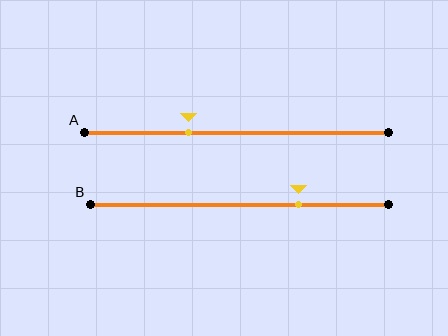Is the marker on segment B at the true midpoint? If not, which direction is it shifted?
No, the marker on segment B is shifted to the right by about 20% of the segment length.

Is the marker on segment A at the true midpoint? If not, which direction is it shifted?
No, the marker on segment A is shifted to the left by about 16% of the segment length.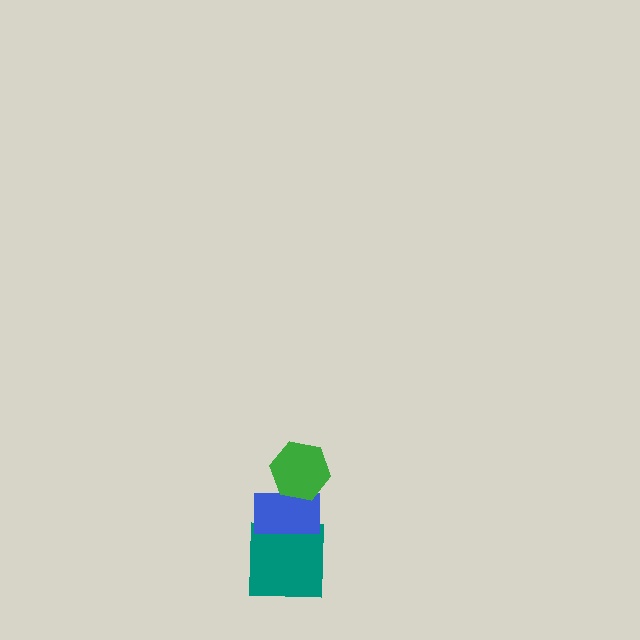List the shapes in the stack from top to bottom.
From top to bottom: the green hexagon, the blue rectangle, the teal square.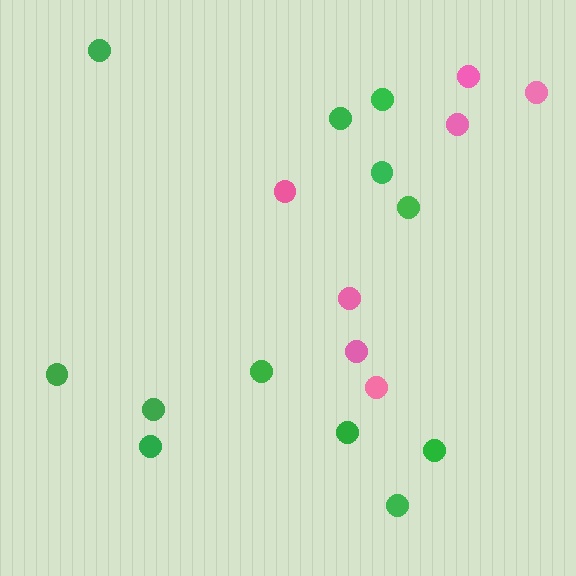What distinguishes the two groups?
There are 2 groups: one group of green circles (12) and one group of pink circles (7).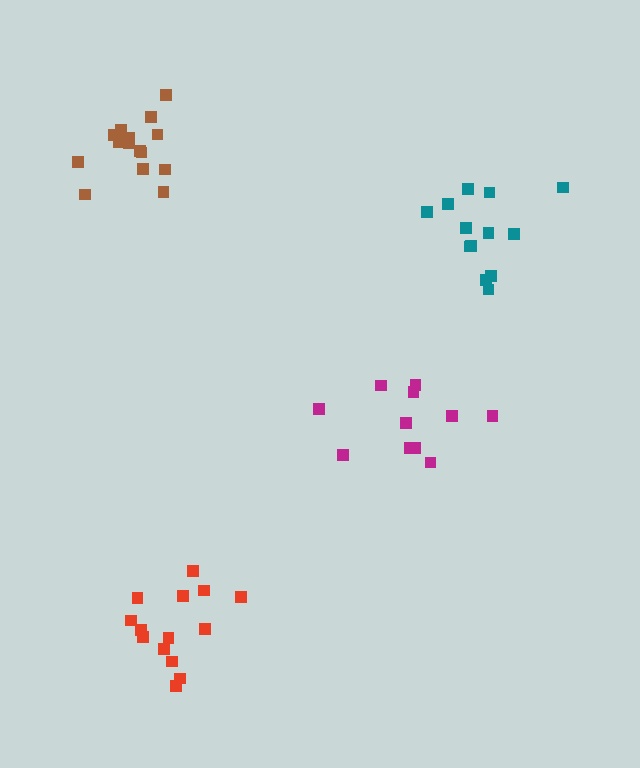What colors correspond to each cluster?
The clusters are colored: teal, magenta, brown, red.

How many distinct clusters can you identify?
There are 4 distinct clusters.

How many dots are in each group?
Group 1: 13 dots, Group 2: 11 dots, Group 3: 15 dots, Group 4: 14 dots (53 total).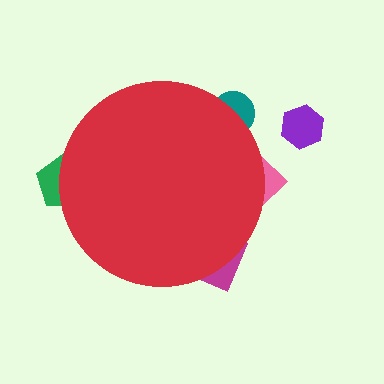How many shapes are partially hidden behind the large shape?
4 shapes are partially hidden.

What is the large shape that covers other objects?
A red circle.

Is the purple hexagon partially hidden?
No, the purple hexagon is fully visible.